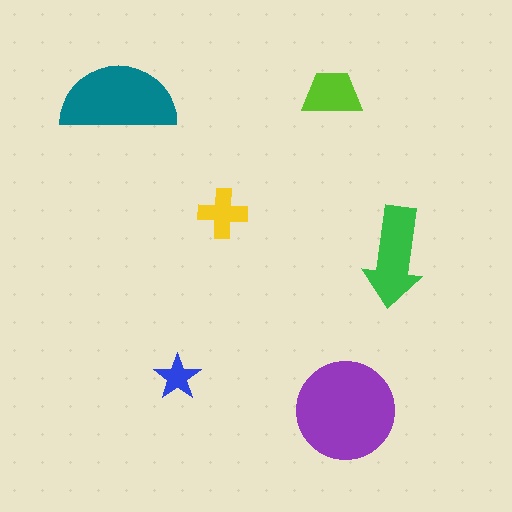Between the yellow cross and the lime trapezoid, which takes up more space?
The lime trapezoid.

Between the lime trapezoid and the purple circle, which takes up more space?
The purple circle.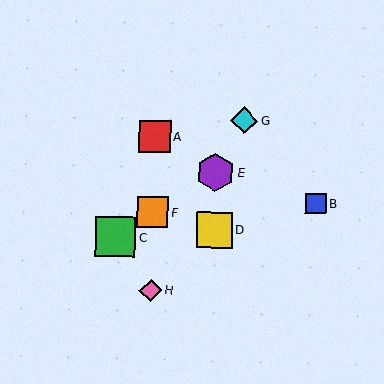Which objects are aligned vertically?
Objects A, F, H are aligned vertically.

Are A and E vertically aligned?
No, A is at x≈155 and E is at x≈215.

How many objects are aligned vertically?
3 objects (A, F, H) are aligned vertically.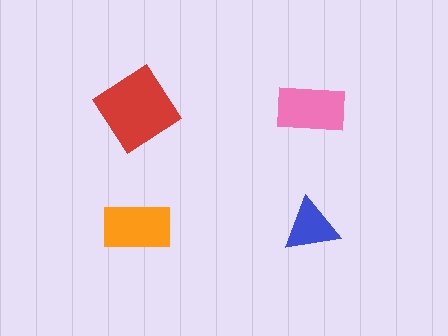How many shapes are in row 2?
2 shapes.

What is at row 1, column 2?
A pink rectangle.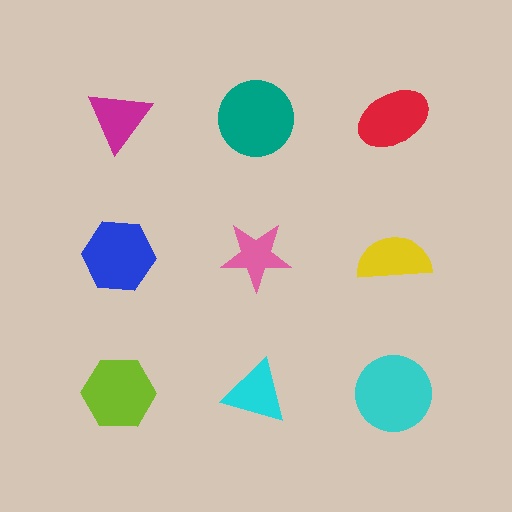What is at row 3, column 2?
A cyan triangle.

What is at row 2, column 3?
A yellow semicircle.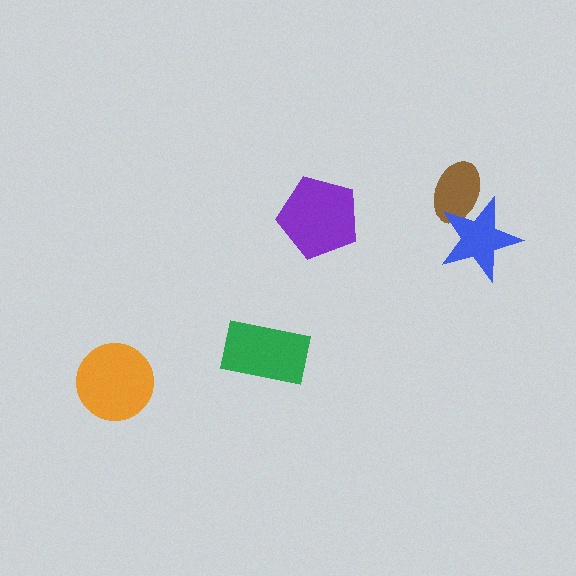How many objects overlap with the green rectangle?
0 objects overlap with the green rectangle.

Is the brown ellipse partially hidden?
Yes, it is partially covered by another shape.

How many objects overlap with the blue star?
1 object overlaps with the blue star.